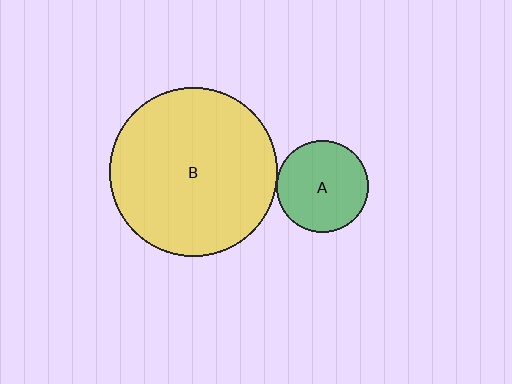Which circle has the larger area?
Circle B (yellow).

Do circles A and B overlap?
Yes.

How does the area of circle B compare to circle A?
Approximately 3.3 times.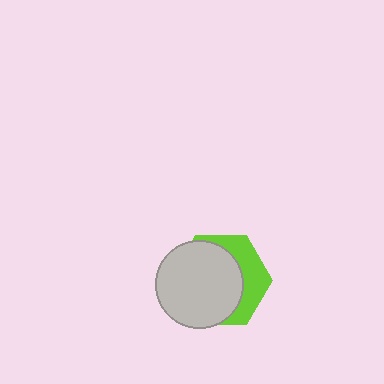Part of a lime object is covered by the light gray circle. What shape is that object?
It is a hexagon.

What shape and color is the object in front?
The object in front is a light gray circle.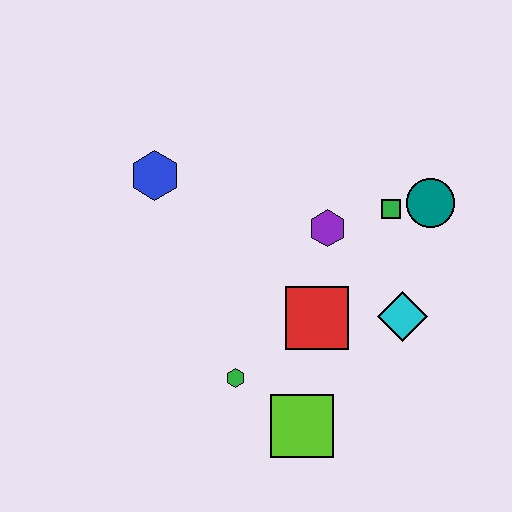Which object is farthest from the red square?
The blue hexagon is farthest from the red square.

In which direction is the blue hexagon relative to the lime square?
The blue hexagon is above the lime square.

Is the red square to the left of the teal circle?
Yes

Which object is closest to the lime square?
The green hexagon is closest to the lime square.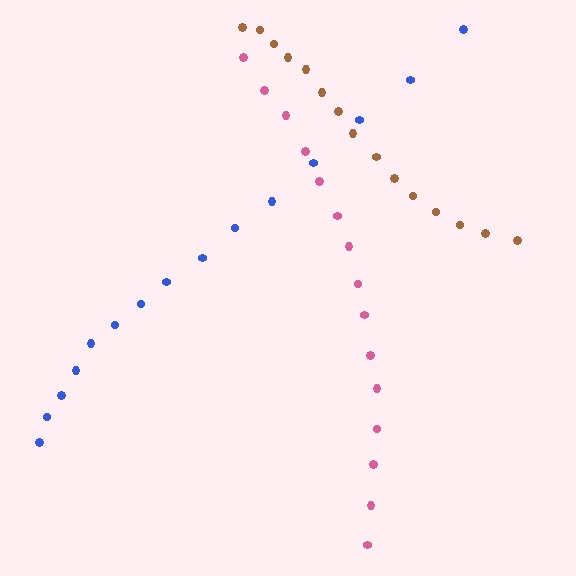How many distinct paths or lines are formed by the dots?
There are 3 distinct paths.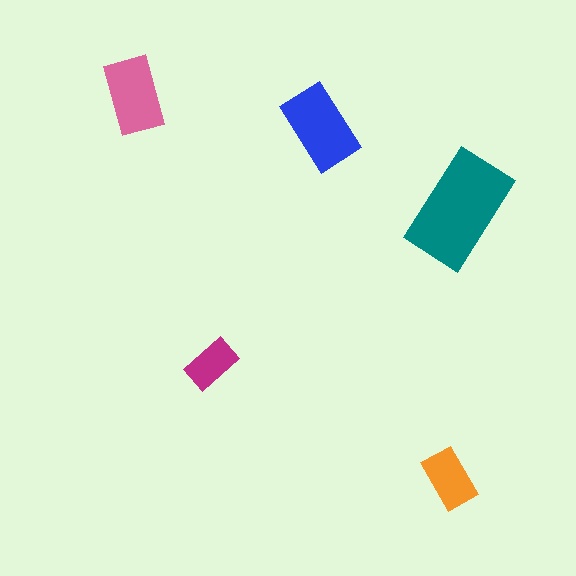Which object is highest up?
The pink rectangle is topmost.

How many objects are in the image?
There are 5 objects in the image.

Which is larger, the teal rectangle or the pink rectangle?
The teal one.